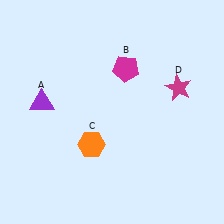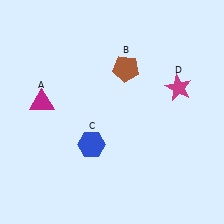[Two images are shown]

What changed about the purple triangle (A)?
In Image 1, A is purple. In Image 2, it changed to magenta.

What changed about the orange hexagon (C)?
In Image 1, C is orange. In Image 2, it changed to blue.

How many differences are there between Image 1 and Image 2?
There are 3 differences between the two images.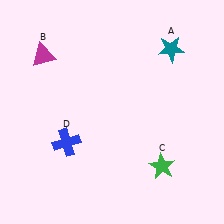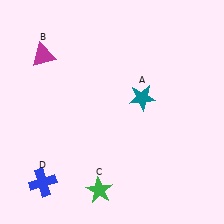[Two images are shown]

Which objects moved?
The objects that moved are: the teal star (A), the green star (C), the blue cross (D).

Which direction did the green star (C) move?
The green star (C) moved left.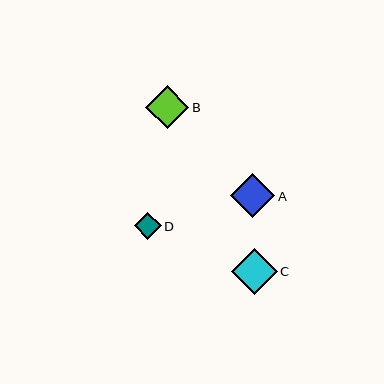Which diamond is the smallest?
Diamond D is the smallest with a size of approximately 27 pixels.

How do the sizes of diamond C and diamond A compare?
Diamond C and diamond A are approximately the same size.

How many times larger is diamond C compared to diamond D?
Diamond C is approximately 1.7 times the size of diamond D.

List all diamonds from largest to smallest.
From largest to smallest: C, A, B, D.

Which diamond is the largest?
Diamond C is the largest with a size of approximately 46 pixels.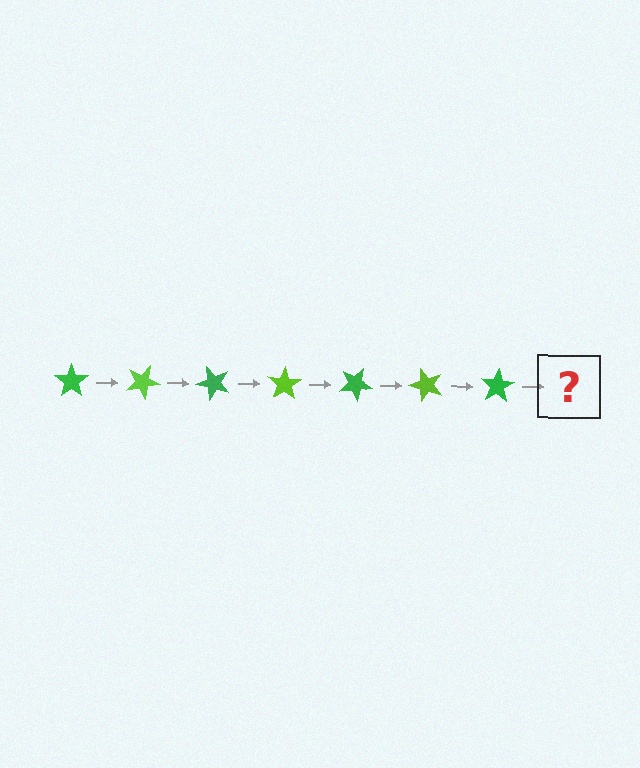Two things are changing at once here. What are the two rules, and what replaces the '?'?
The two rules are that it rotates 25 degrees each step and the color cycles through green and lime. The '?' should be a lime star, rotated 175 degrees from the start.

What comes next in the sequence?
The next element should be a lime star, rotated 175 degrees from the start.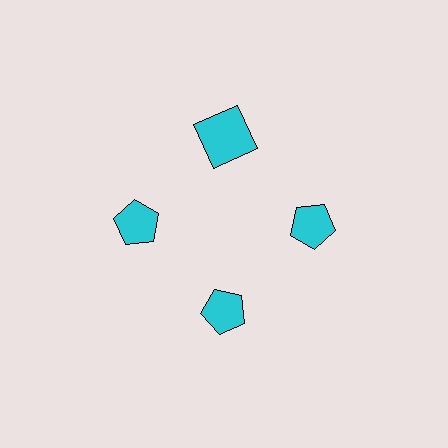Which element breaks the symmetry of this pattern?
The cyan square at roughly the 12 o'clock position breaks the symmetry. All other shapes are cyan pentagons.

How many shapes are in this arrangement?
There are 4 shapes arranged in a ring pattern.